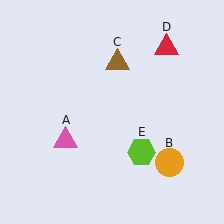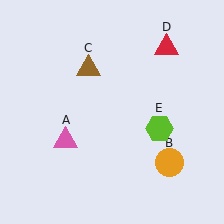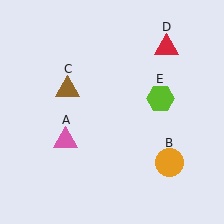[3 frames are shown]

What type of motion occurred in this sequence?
The brown triangle (object C), lime hexagon (object E) rotated counterclockwise around the center of the scene.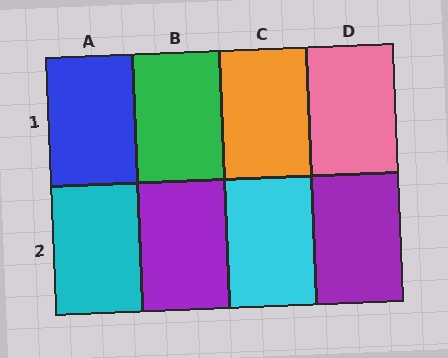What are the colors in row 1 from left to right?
Blue, green, orange, pink.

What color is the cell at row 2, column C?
Cyan.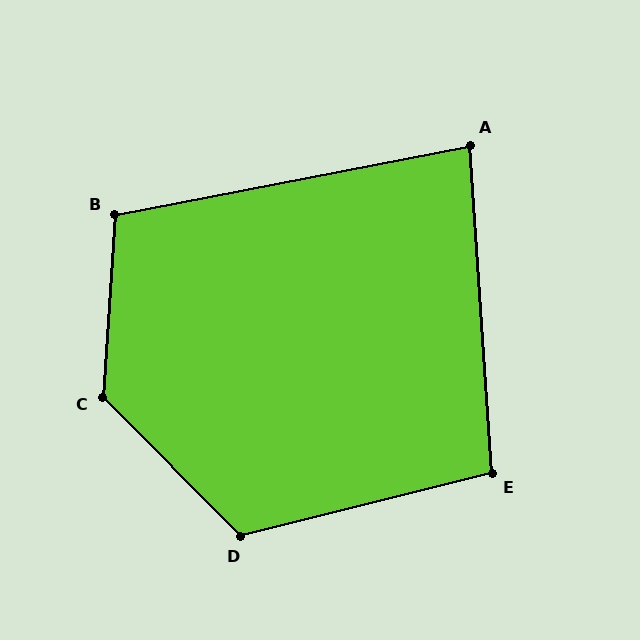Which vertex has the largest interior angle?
C, at approximately 131 degrees.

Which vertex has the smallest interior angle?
A, at approximately 83 degrees.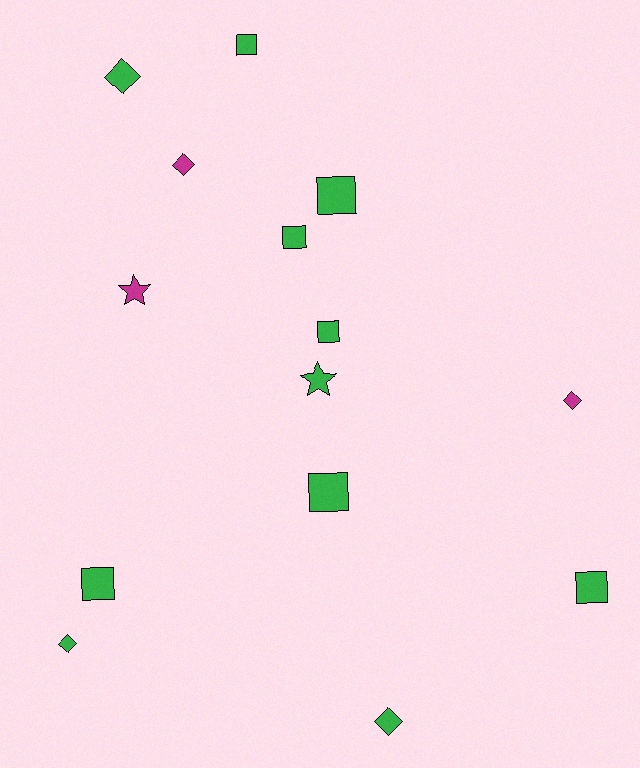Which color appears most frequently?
Green, with 11 objects.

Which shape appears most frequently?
Square, with 7 objects.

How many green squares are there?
There are 7 green squares.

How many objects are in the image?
There are 14 objects.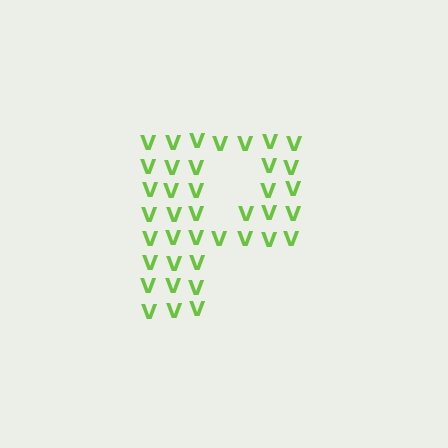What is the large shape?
The large shape is the letter P.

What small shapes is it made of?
It is made of small letter V's.